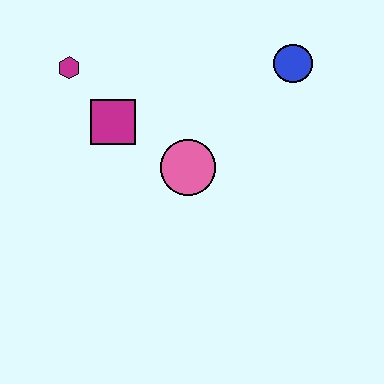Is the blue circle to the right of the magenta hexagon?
Yes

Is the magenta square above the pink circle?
Yes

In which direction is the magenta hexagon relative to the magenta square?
The magenta hexagon is above the magenta square.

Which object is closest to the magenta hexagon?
The magenta square is closest to the magenta hexagon.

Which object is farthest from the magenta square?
The blue circle is farthest from the magenta square.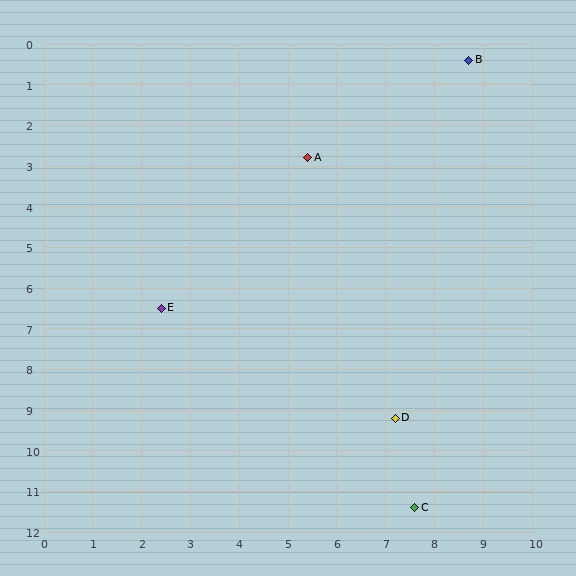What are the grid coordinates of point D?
Point D is at approximately (7.2, 9.2).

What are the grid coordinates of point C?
Point C is at approximately (7.6, 11.4).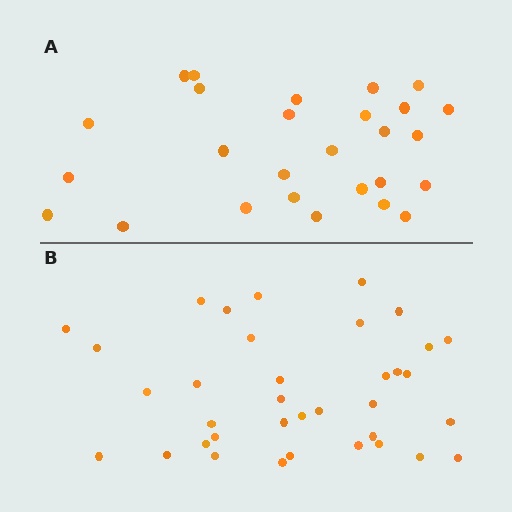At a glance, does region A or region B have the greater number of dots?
Region B (the bottom region) has more dots.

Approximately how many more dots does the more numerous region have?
Region B has roughly 8 or so more dots than region A.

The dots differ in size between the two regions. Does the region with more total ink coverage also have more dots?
No. Region A has more total ink coverage because its dots are larger, but region B actually contains more individual dots. Total area can be misleading — the number of items is what matters here.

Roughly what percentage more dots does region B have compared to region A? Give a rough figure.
About 35% more.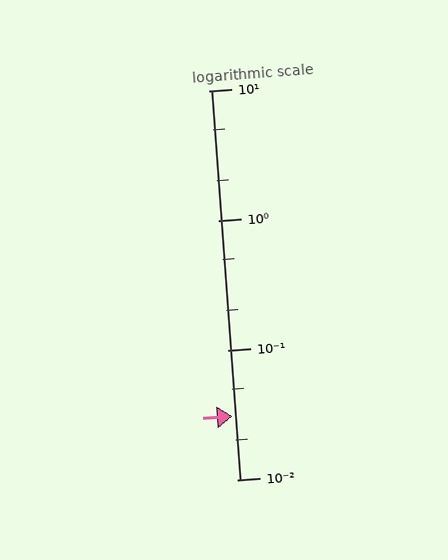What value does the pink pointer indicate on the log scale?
The pointer indicates approximately 0.031.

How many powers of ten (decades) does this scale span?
The scale spans 3 decades, from 0.01 to 10.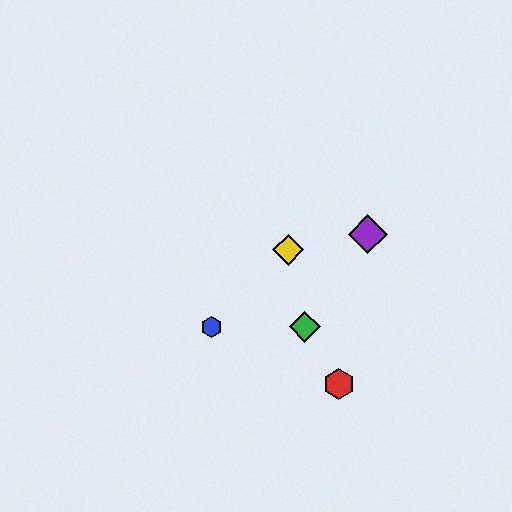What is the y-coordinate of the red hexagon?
The red hexagon is at y≈384.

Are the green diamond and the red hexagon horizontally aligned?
No, the green diamond is at y≈327 and the red hexagon is at y≈384.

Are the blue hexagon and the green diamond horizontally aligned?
Yes, both are at y≈327.